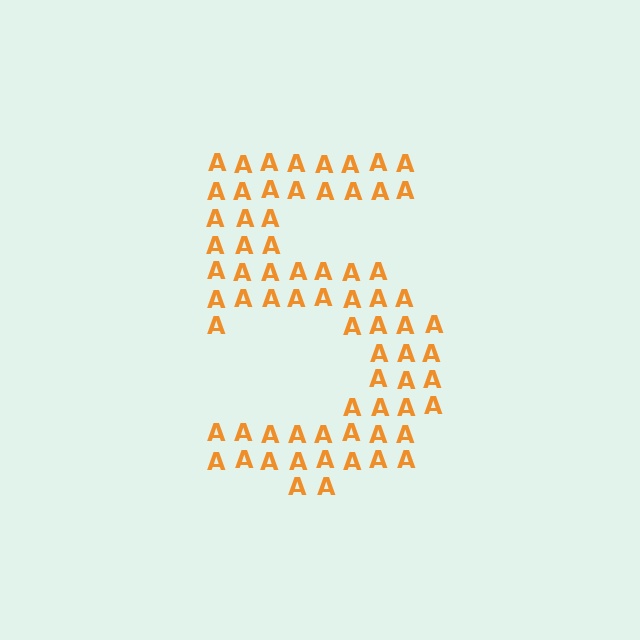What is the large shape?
The large shape is the digit 5.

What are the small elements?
The small elements are letter A's.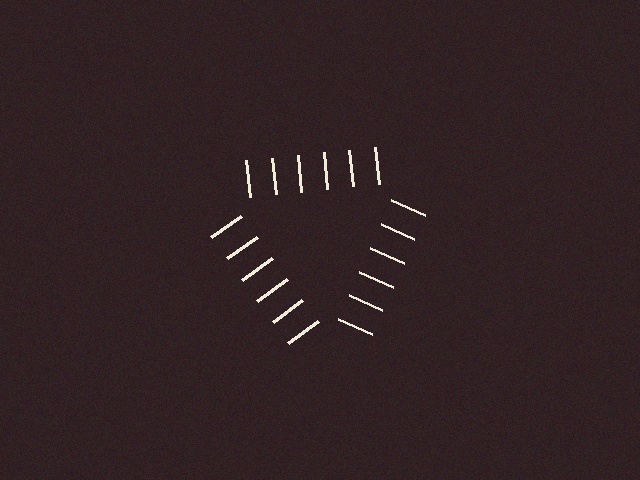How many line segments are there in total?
18 — 6 along each of the 3 edges.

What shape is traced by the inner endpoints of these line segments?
An illusory triangle — the line segments terminate on its edges but no continuous stroke is drawn.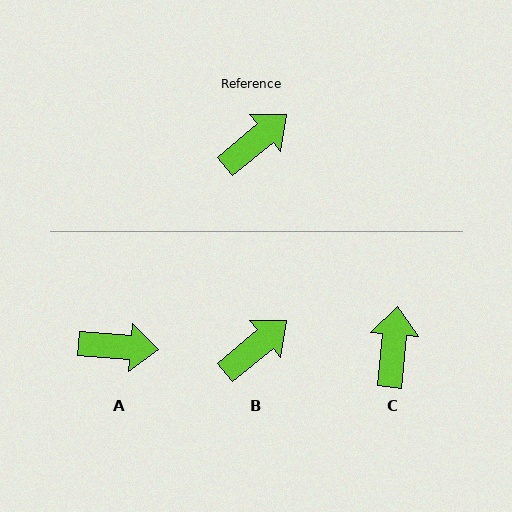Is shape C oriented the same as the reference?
No, it is off by about 44 degrees.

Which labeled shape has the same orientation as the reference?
B.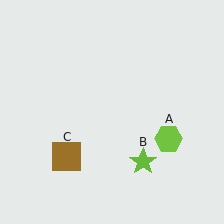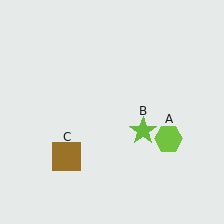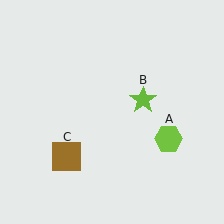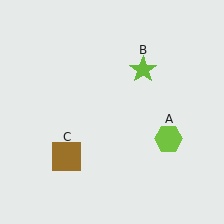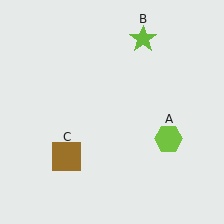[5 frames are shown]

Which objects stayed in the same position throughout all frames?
Lime hexagon (object A) and brown square (object C) remained stationary.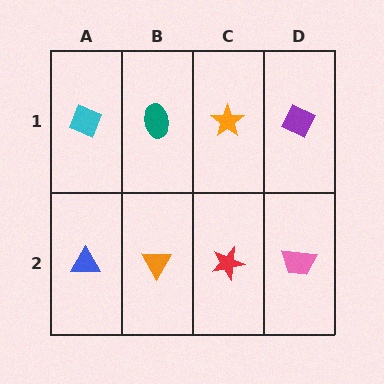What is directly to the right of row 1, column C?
A purple diamond.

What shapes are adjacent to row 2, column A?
A cyan diamond (row 1, column A), an orange triangle (row 2, column B).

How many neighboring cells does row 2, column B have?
3.